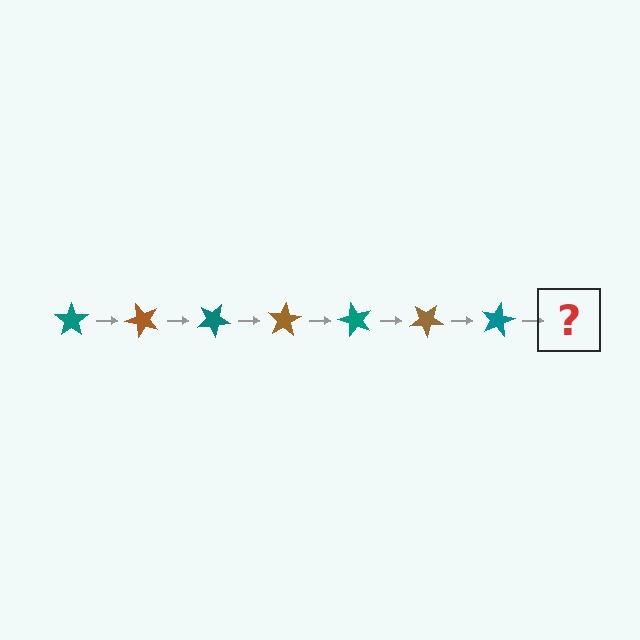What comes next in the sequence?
The next element should be a brown star, rotated 350 degrees from the start.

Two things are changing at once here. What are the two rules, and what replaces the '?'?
The two rules are that it rotates 50 degrees each step and the color cycles through teal and brown. The '?' should be a brown star, rotated 350 degrees from the start.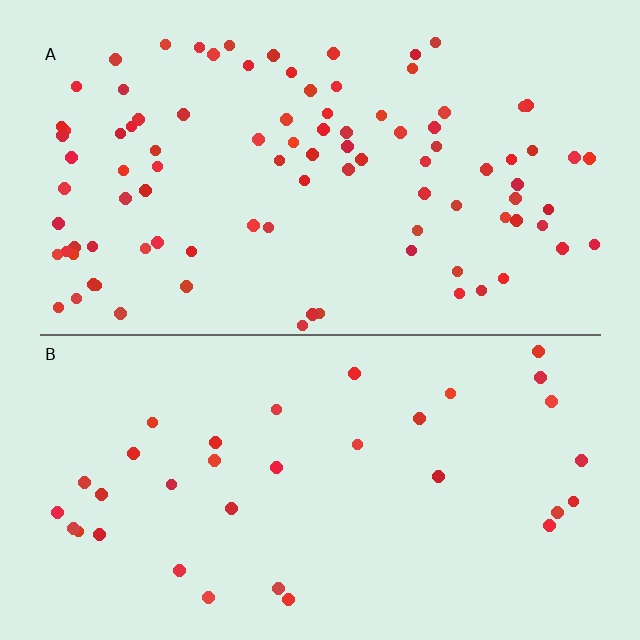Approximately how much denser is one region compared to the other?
Approximately 2.6× — region A over region B.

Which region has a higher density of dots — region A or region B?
A (the top).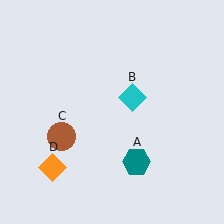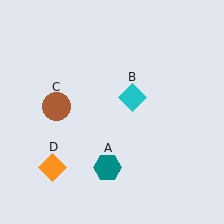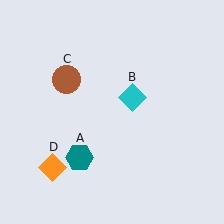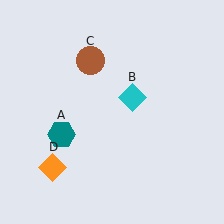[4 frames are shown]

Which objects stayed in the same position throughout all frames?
Cyan diamond (object B) and orange diamond (object D) remained stationary.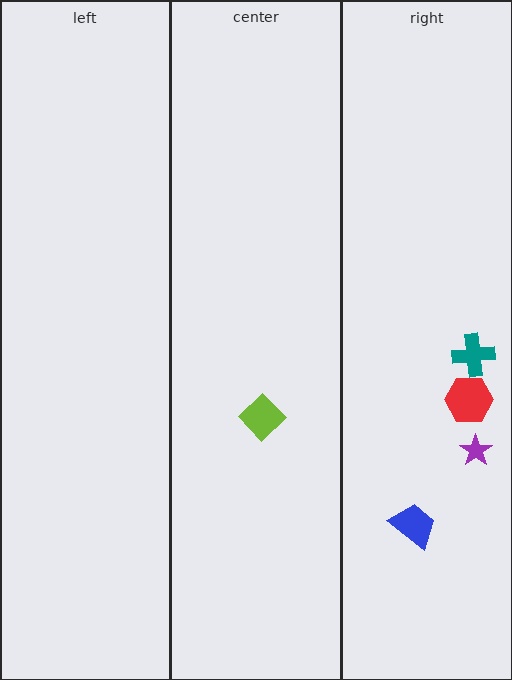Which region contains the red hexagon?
The right region.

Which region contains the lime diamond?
The center region.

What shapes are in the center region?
The lime diamond.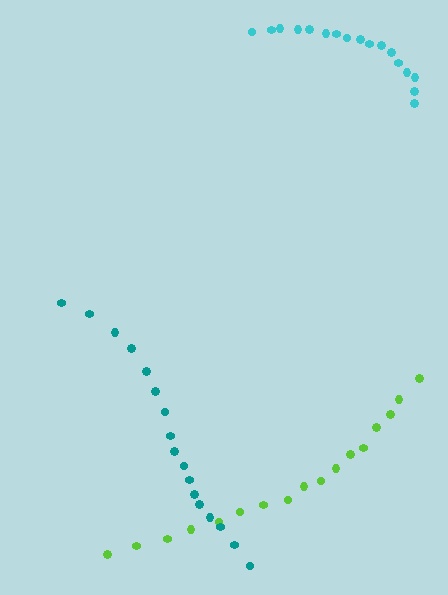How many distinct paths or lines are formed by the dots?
There are 3 distinct paths.